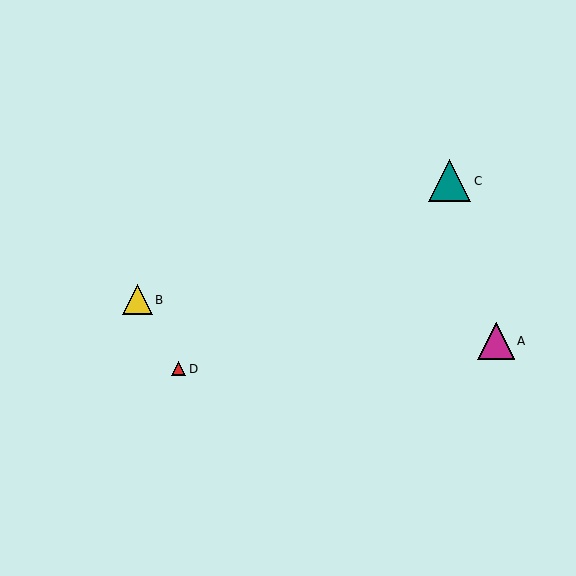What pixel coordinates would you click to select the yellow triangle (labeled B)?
Click at (137, 300) to select the yellow triangle B.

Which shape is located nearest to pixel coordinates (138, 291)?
The yellow triangle (labeled B) at (137, 300) is nearest to that location.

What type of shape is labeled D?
Shape D is a red triangle.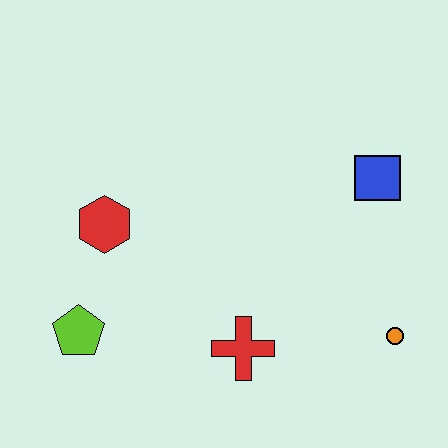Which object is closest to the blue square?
The orange circle is closest to the blue square.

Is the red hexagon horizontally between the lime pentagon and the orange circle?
Yes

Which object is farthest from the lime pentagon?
The blue square is farthest from the lime pentagon.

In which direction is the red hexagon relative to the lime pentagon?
The red hexagon is above the lime pentagon.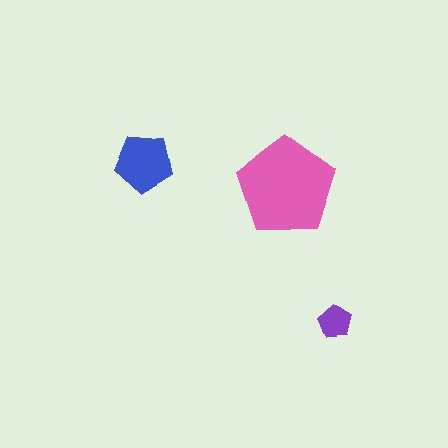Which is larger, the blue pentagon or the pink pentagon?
The pink one.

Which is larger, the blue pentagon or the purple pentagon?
The blue one.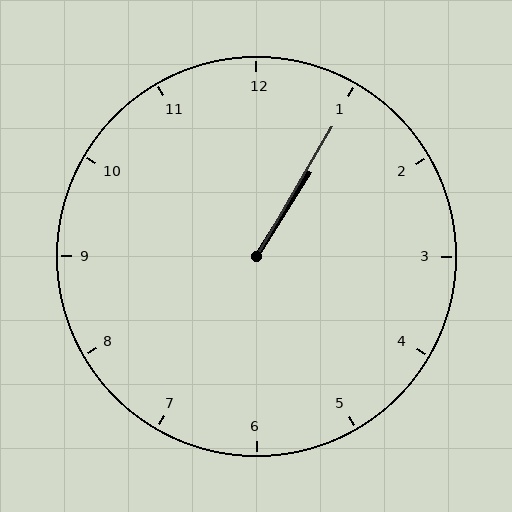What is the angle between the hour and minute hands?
Approximately 2 degrees.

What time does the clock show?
1:05.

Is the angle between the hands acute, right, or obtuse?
It is acute.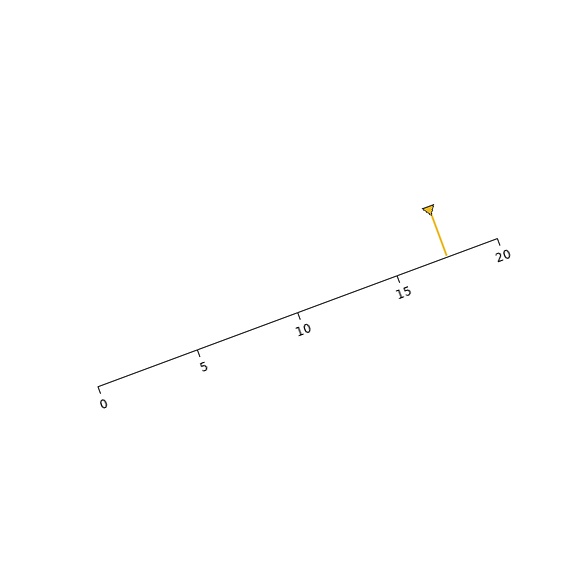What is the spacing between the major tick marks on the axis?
The major ticks are spaced 5 apart.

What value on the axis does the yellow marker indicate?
The marker indicates approximately 17.5.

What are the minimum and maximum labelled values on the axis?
The axis runs from 0 to 20.